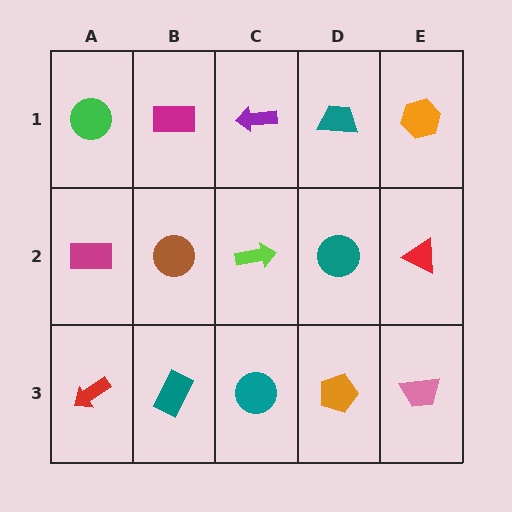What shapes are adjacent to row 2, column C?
A purple arrow (row 1, column C), a teal circle (row 3, column C), a brown circle (row 2, column B), a teal circle (row 2, column D).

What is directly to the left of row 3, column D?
A teal circle.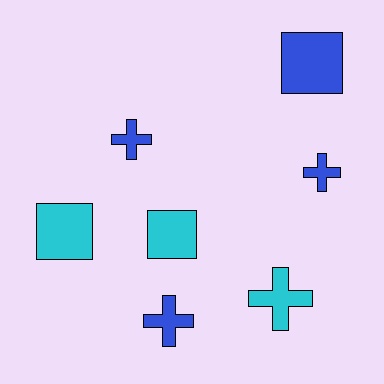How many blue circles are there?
There are no blue circles.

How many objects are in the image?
There are 7 objects.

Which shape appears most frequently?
Cross, with 4 objects.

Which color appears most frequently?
Blue, with 4 objects.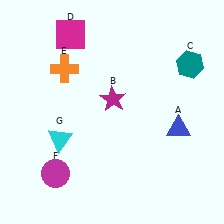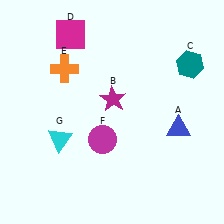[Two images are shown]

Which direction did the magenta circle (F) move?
The magenta circle (F) moved right.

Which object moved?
The magenta circle (F) moved right.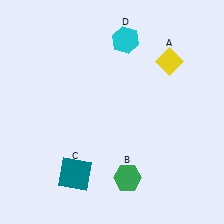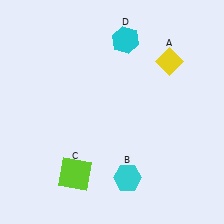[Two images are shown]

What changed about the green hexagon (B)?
In Image 1, B is green. In Image 2, it changed to cyan.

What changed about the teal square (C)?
In Image 1, C is teal. In Image 2, it changed to lime.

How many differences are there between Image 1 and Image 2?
There are 2 differences between the two images.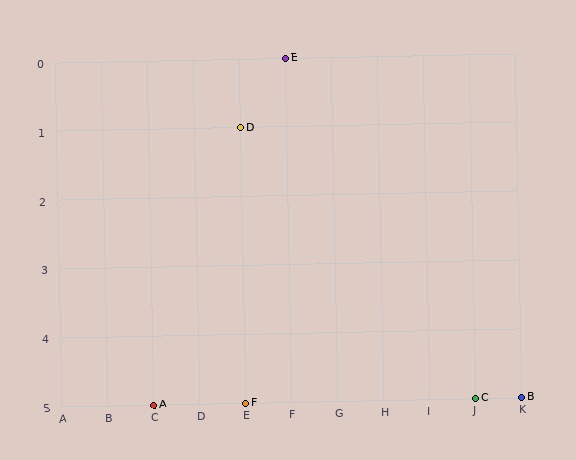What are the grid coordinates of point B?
Point B is at grid coordinates (K, 5).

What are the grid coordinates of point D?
Point D is at grid coordinates (E, 1).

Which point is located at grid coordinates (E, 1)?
Point D is at (E, 1).